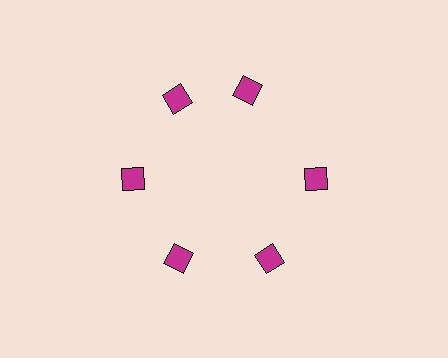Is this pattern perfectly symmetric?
No. The 6 magenta squares are arranged in a ring, but one element near the 1 o'clock position is rotated out of alignment along the ring, breaking the 6-fold rotational symmetry.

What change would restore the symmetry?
The symmetry would be restored by rotating it back into even spacing with its neighbors so that all 6 squares sit at equal angles and equal distance from the center.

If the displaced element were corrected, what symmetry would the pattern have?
It would have 6-fold rotational symmetry — the pattern would map onto itself every 60 degrees.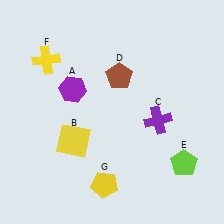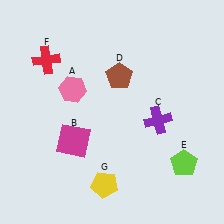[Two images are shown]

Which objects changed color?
A changed from purple to pink. B changed from yellow to magenta. F changed from yellow to red.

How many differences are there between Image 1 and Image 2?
There are 3 differences between the two images.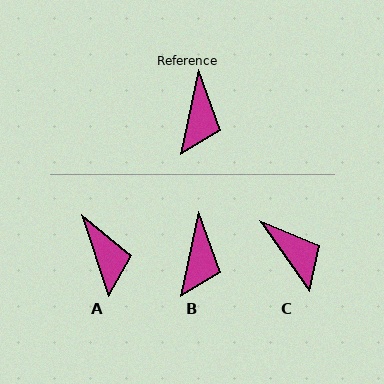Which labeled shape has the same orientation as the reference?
B.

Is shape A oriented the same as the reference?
No, it is off by about 30 degrees.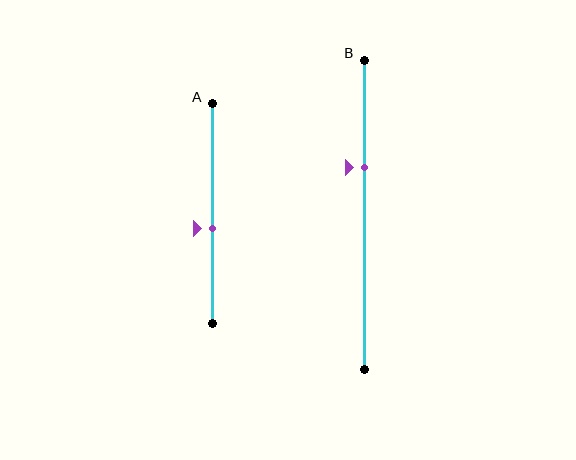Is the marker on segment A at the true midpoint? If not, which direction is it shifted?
No, the marker on segment A is shifted downward by about 7% of the segment length.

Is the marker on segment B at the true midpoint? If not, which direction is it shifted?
No, the marker on segment B is shifted upward by about 15% of the segment length.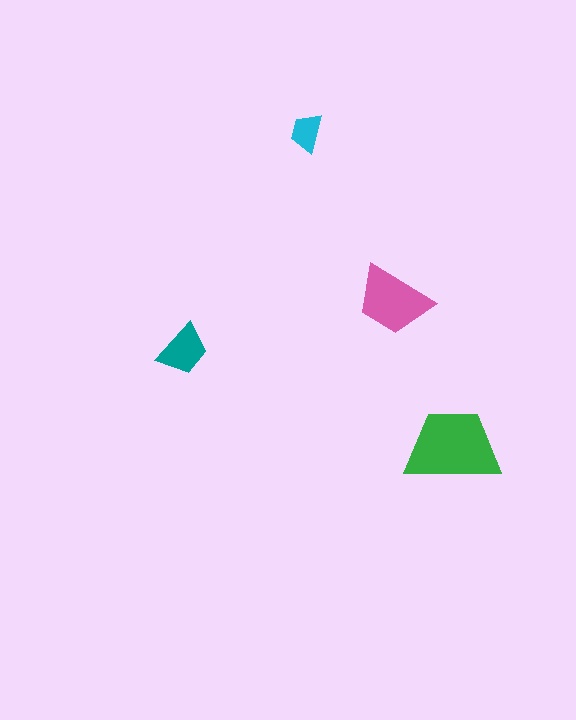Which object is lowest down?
The green trapezoid is bottommost.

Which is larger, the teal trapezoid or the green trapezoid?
The green one.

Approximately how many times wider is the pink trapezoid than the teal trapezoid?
About 1.5 times wider.